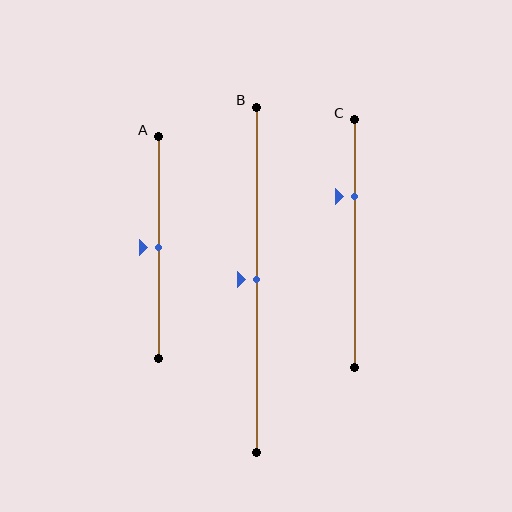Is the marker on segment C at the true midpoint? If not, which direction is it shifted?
No, the marker on segment C is shifted upward by about 19% of the segment length.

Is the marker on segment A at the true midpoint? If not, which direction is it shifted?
Yes, the marker on segment A is at the true midpoint.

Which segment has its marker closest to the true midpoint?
Segment A has its marker closest to the true midpoint.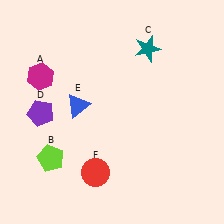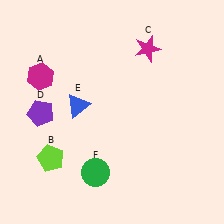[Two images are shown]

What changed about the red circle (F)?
In Image 1, F is red. In Image 2, it changed to green.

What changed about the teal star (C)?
In Image 1, C is teal. In Image 2, it changed to magenta.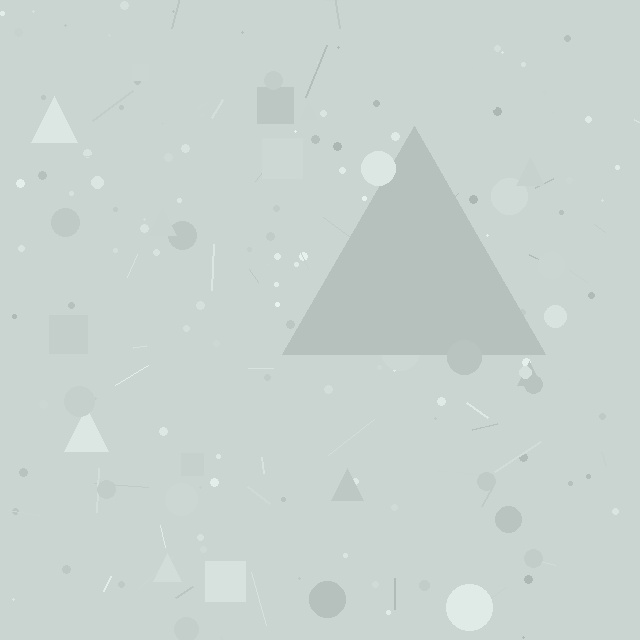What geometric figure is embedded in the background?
A triangle is embedded in the background.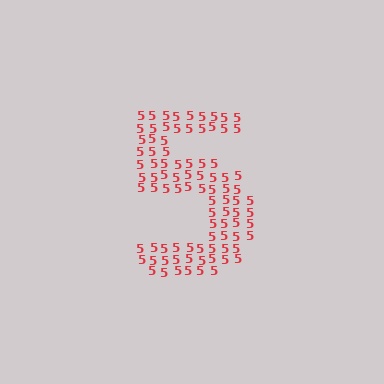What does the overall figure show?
The overall figure shows the digit 5.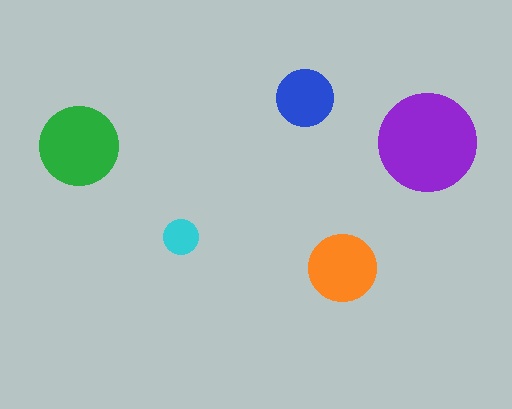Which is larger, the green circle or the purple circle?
The purple one.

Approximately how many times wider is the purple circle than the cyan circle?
About 3 times wider.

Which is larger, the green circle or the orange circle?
The green one.